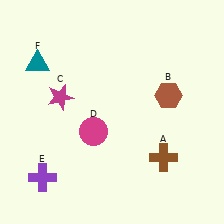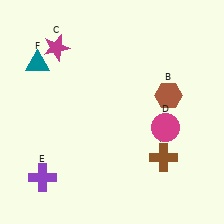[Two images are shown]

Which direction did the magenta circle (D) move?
The magenta circle (D) moved right.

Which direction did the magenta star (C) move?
The magenta star (C) moved up.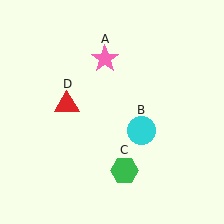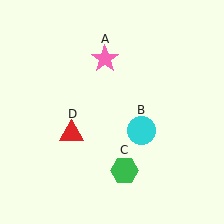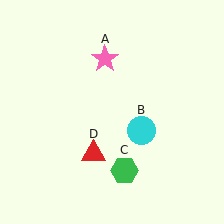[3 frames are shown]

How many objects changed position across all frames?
1 object changed position: red triangle (object D).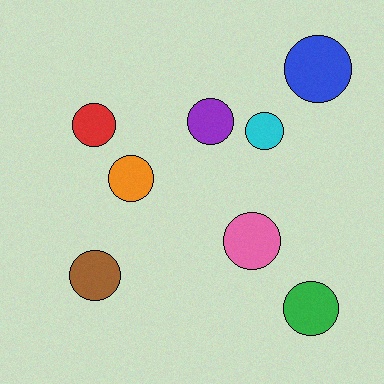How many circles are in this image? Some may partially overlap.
There are 8 circles.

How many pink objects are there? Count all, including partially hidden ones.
There is 1 pink object.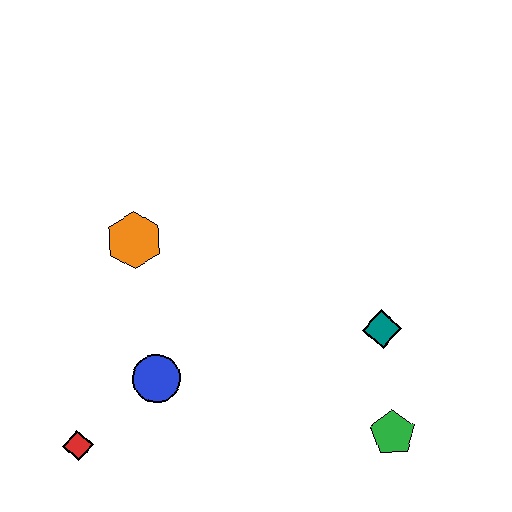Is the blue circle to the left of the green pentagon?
Yes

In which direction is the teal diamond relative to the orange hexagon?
The teal diamond is to the right of the orange hexagon.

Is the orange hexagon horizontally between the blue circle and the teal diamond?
No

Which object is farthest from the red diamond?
The teal diamond is farthest from the red diamond.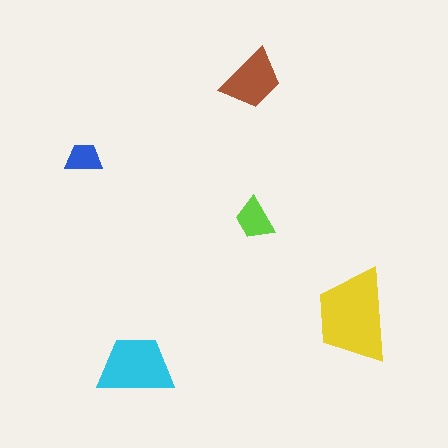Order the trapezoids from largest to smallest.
the yellow one, the cyan one, the brown one, the lime one, the blue one.